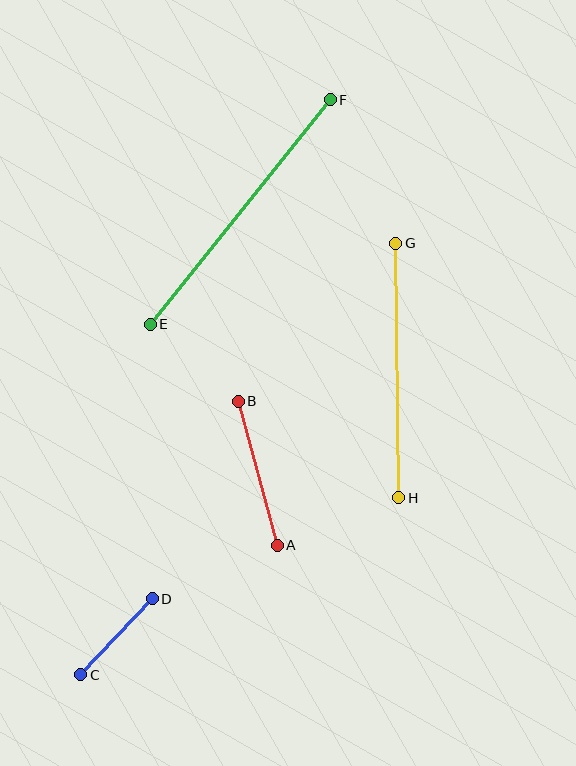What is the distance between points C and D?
The distance is approximately 104 pixels.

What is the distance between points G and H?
The distance is approximately 255 pixels.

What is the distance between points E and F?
The distance is approximately 288 pixels.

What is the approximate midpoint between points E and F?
The midpoint is at approximately (240, 212) pixels.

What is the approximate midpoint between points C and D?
The midpoint is at approximately (116, 637) pixels.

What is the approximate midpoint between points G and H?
The midpoint is at approximately (397, 370) pixels.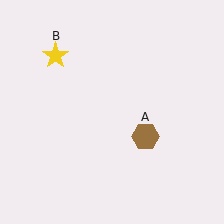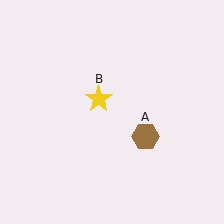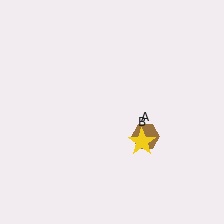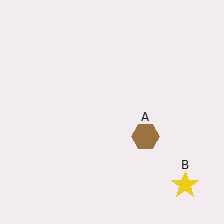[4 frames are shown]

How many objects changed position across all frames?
1 object changed position: yellow star (object B).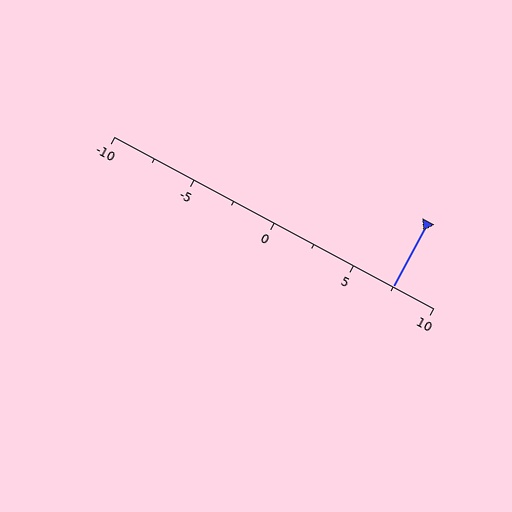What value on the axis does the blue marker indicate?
The marker indicates approximately 7.5.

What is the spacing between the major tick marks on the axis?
The major ticks are spaced 5 apart.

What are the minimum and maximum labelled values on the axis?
The axis runs from -10 to 10.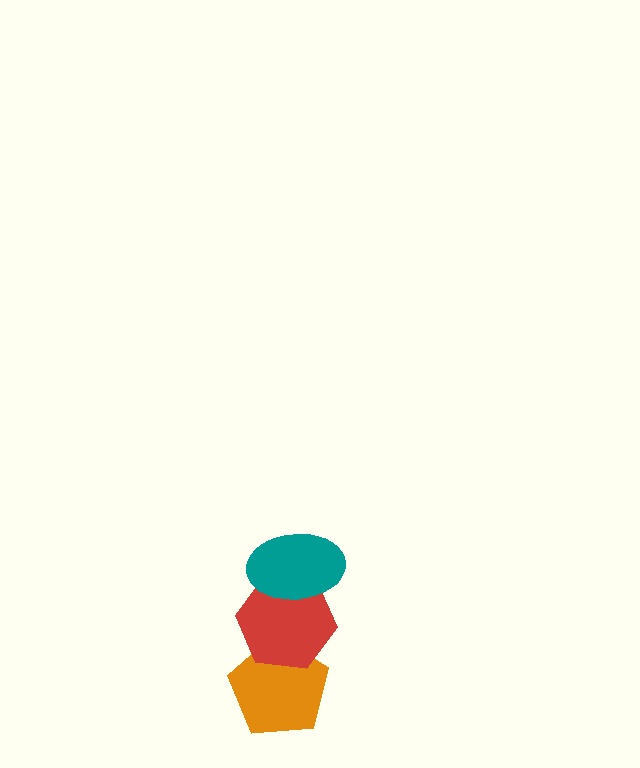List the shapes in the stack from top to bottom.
From top to bottom: the teal ellipse, the red hexagon, the orange pentagon.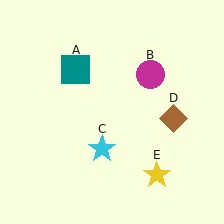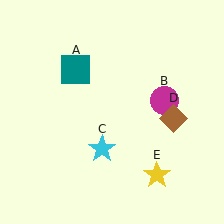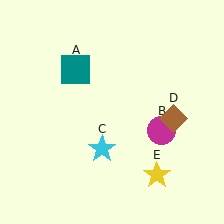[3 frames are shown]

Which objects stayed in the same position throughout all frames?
Teal square (object A) and cyan star (object C) and brown diamond (object D) and yellow star (object E) remained stationary.